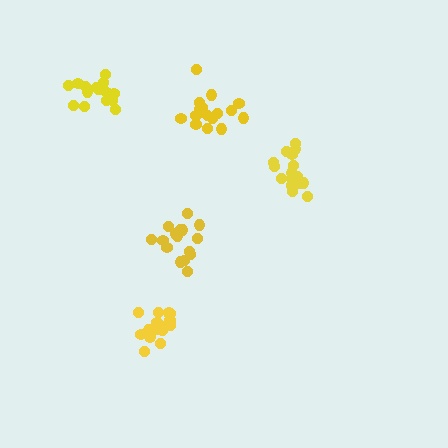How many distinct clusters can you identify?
There are 5 distinct clusters.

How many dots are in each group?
Group 1: 17 dots, Group 2: 17 dots, Group 3: 18 dots, Group 4: 17 dots, Group 5: 17 dots (86 total).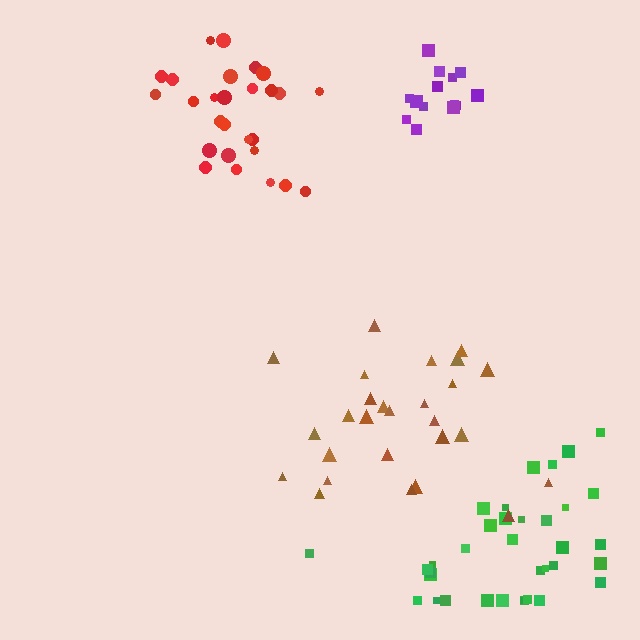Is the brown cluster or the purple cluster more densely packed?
Purple.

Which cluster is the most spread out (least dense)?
Brown.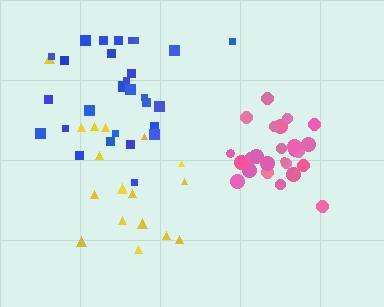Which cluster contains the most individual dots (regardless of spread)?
Blue (28).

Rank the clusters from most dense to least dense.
pink, blue, yellow.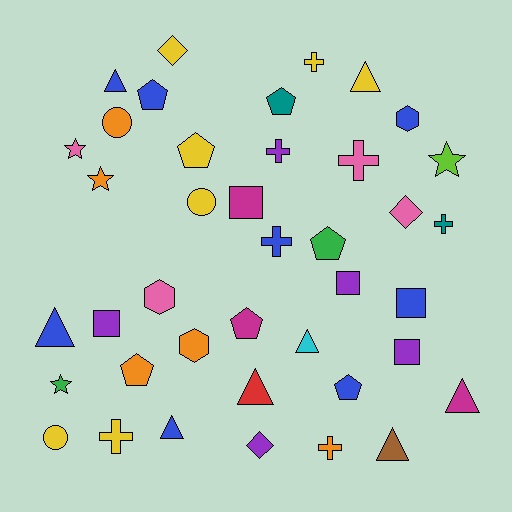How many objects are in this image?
There are 40 objects.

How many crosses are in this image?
There are 7 crosses.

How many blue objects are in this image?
There are 8 blue objects.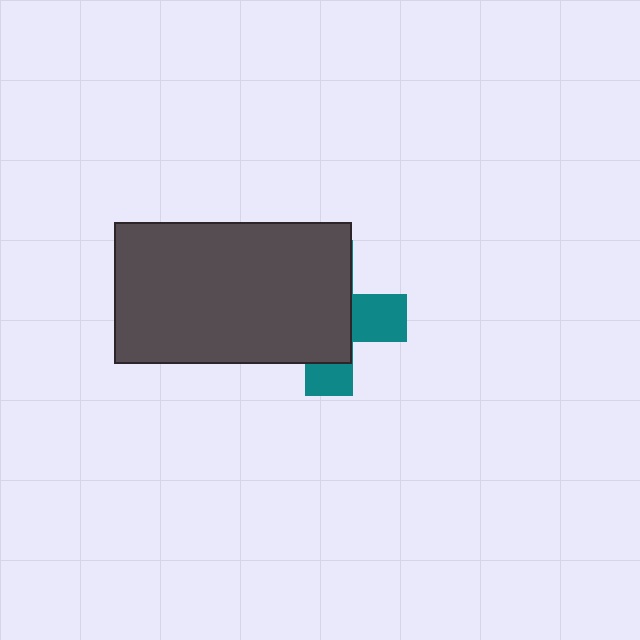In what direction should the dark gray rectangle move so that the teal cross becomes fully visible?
The dark gray rectangle should move left. That is the shortest direction to clear the overlap and leave the teal cross fully visible.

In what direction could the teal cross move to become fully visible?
The teal cross could move right. That would shift it out from behind the dark gray rectangle entirely.